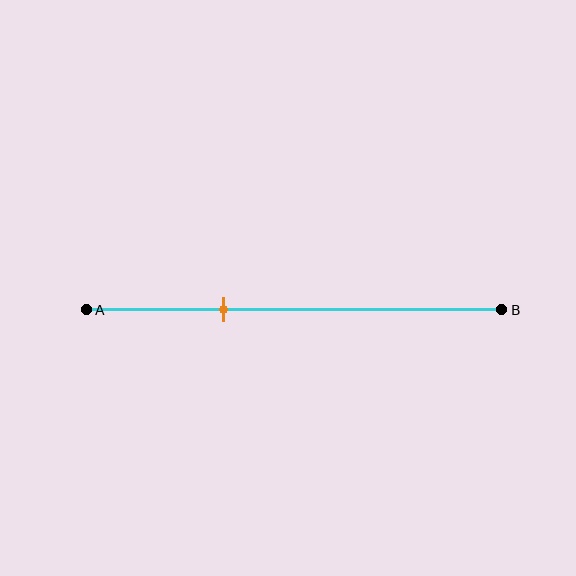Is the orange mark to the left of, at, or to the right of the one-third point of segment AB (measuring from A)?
The orange mark is approximately at the one-third point of segment AB.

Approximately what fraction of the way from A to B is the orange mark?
The orange mark is approximately 35% of the way from A to B.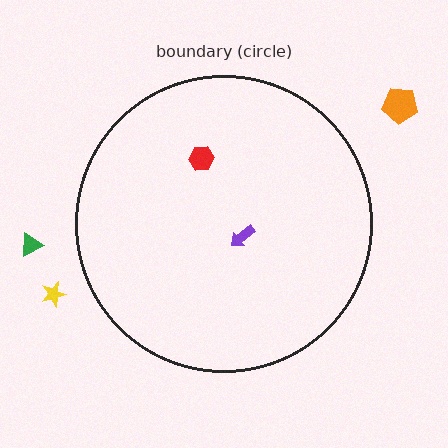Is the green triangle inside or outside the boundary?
Outside.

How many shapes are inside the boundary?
2 inside, 3 outside.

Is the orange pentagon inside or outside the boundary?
Outside.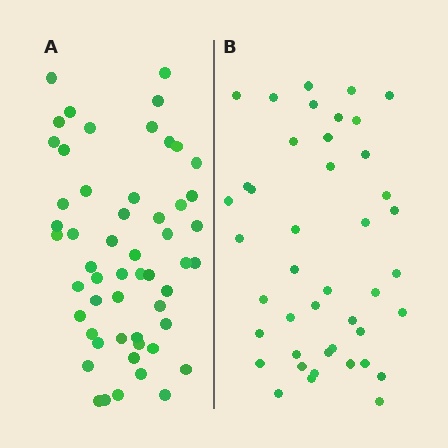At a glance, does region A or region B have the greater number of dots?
Region A (the left region) has more dots.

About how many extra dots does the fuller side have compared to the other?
Region A has roughly 12 or so more dots than region B.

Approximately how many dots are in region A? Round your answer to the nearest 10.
About 50 dots. (The exact count is 54, which rounds to 50.)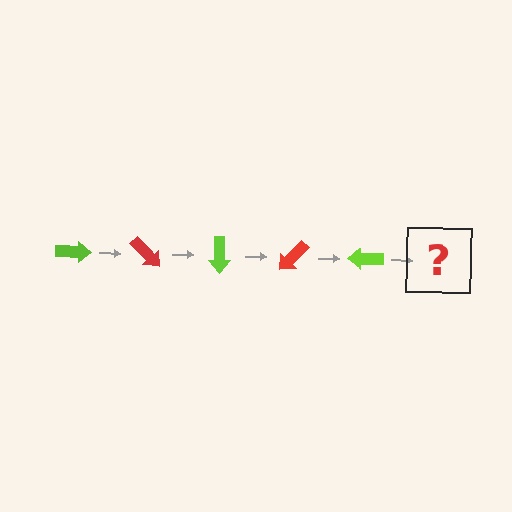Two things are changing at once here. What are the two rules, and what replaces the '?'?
The two rules are that it rotates 45 degrees each step and the color cycles through lime and red. The '?' should be a red arrow, rotated 225 degrees from the start.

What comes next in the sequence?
The next element should be a red arrow, rotated 225 degrees from the start.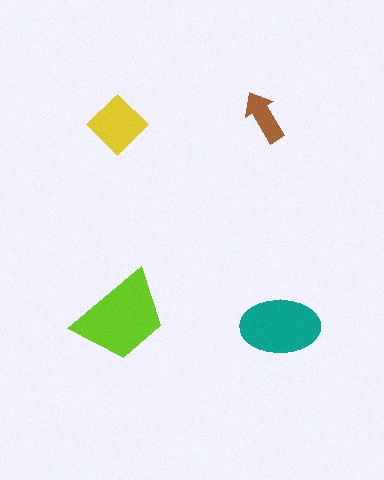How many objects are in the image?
There are 4 objects in the image.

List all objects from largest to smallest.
The lime trapezoid, the teal ellipse, the yellow diamond, the brown arrow.